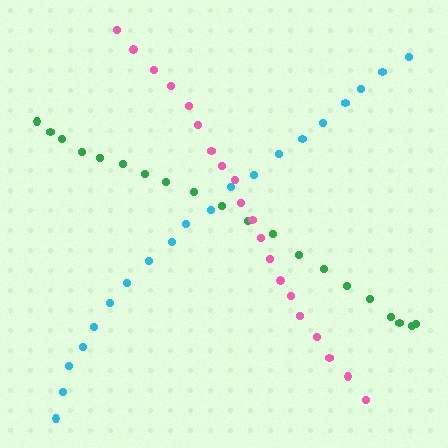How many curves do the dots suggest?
There are 3 distinct paths.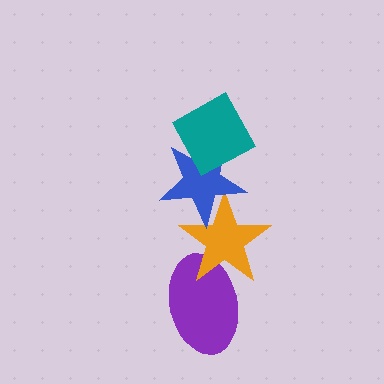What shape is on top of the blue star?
The teal diamond is on top of the blue star.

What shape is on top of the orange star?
The blue star is on top of the orange star.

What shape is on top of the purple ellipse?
The orange star is on top of the purple ellipse.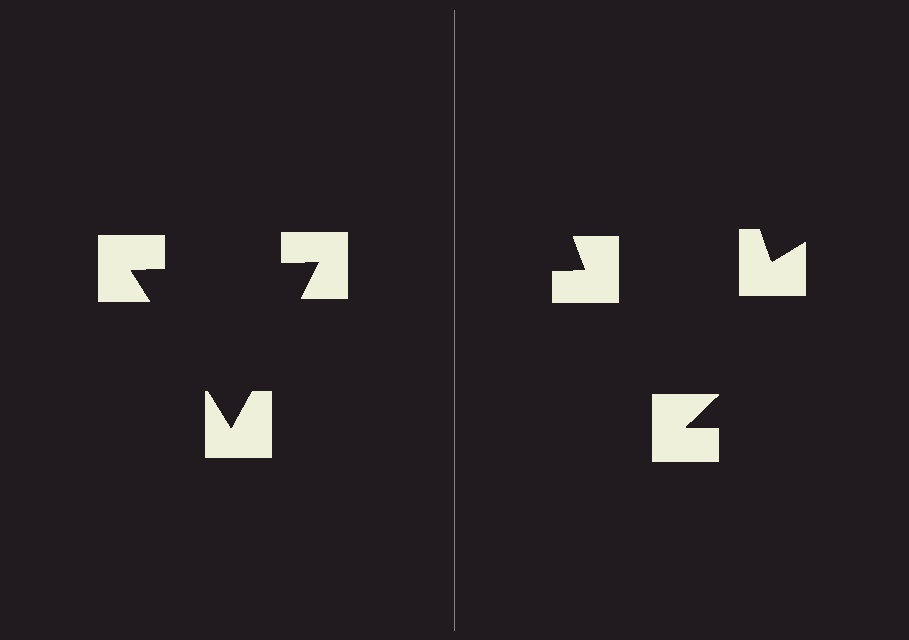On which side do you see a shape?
An illusory triangle appears on the left side. On the right side the wedge cuts are rotated, so no coherent shape forms.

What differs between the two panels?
The notched squares are positioned identically on both sides; only the wedge orientations differ. On the left they align to a triangle; on the right they are misaligned.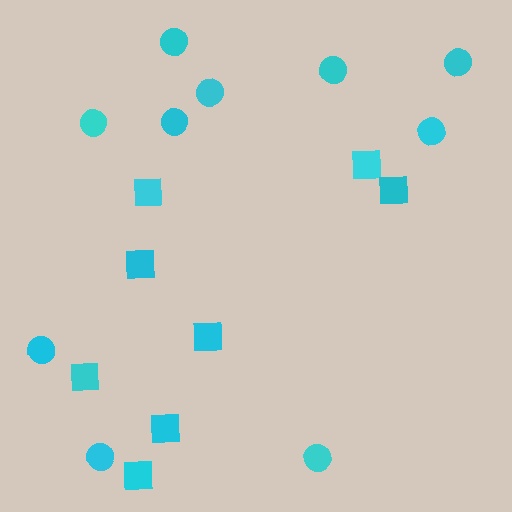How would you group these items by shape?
There are 2 groups: one group of squares (8) and one group of circles (10).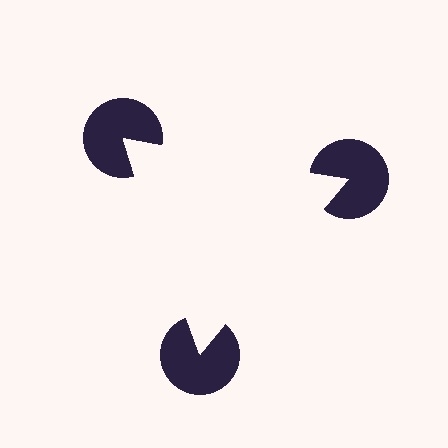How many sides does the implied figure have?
3 sides.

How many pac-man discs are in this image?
There are 3 — one at each vertex of the illusory triangle.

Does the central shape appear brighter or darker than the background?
It typically appears slightly brighter than the background, even though no actual brightness change is drawn.